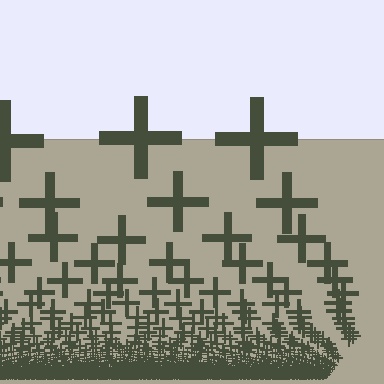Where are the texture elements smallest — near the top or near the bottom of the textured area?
Near the bottom.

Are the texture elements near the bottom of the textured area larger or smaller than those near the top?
Smaller. The gradient is inverted — elements near the bottom are smaller and denser.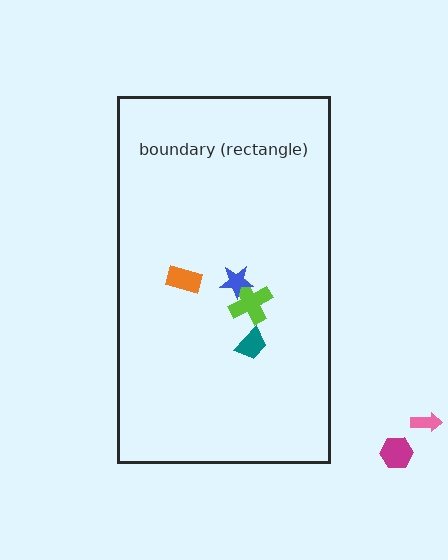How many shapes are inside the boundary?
4 inside, 2 outside.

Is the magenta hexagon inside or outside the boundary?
Outside.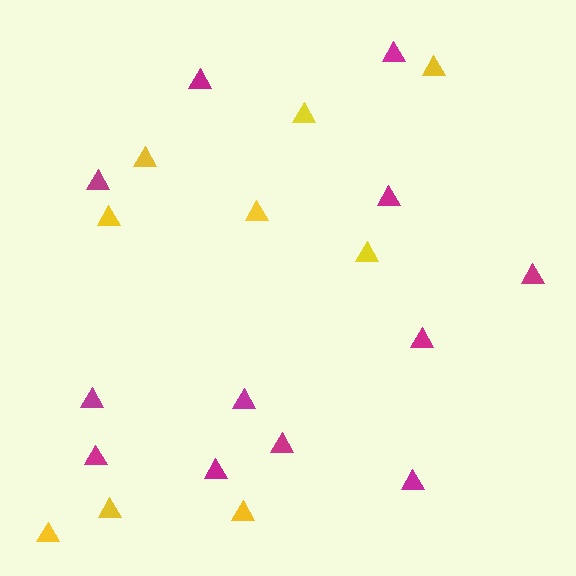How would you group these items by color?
There are 2 groups: one group of yellow triangles (9) and one group of magenta triangles (12).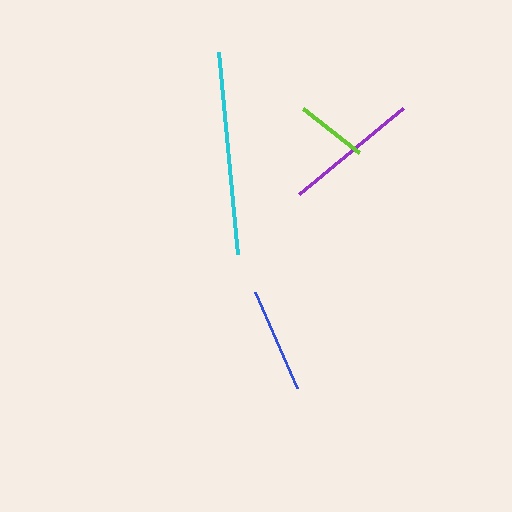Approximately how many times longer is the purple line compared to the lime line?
The purple line is approximately 1.9 times the length of the lime line.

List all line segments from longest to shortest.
From longest to shortest: cyan, purple, blue, lime.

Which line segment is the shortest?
The lime line is the shortest at approximately 71 pixels.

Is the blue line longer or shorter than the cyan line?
The cyan line is longer than the blue line.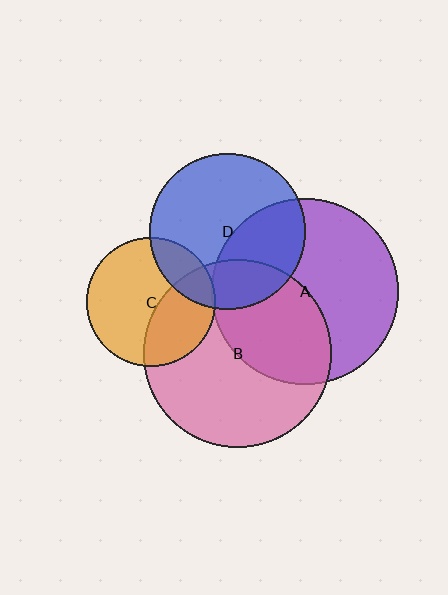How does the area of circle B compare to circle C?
Approximately 2.1 times.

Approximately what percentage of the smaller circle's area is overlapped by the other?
Approximately 35%.